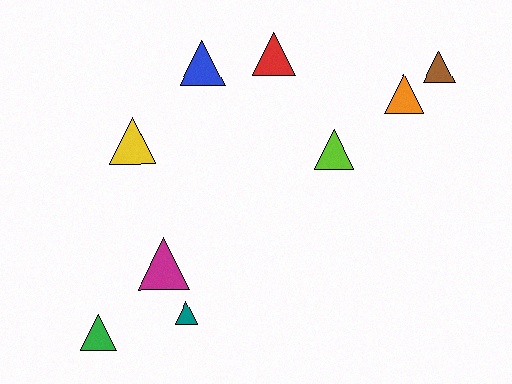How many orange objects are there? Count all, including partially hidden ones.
There is 1 orange object.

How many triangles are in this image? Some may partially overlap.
There are 9 triangles.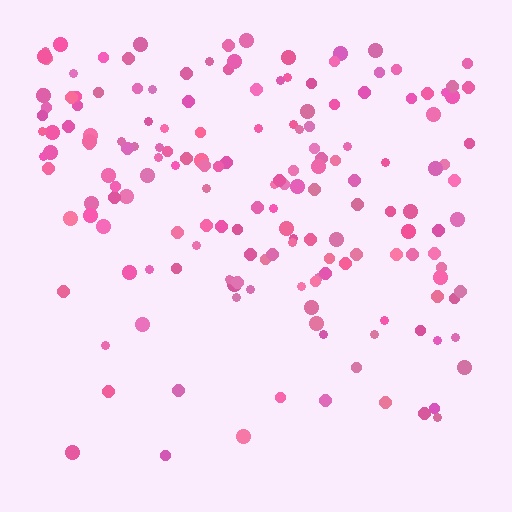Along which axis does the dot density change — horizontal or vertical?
Vertical.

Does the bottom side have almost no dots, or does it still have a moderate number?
Still a moderate number, just noticeably fewer than the top.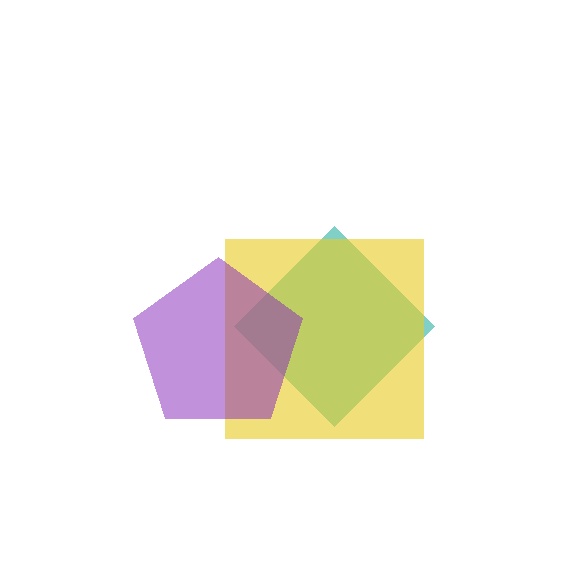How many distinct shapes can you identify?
There are 3 distinct shapes: a teal diamond, a yellow square, a purple pentagon.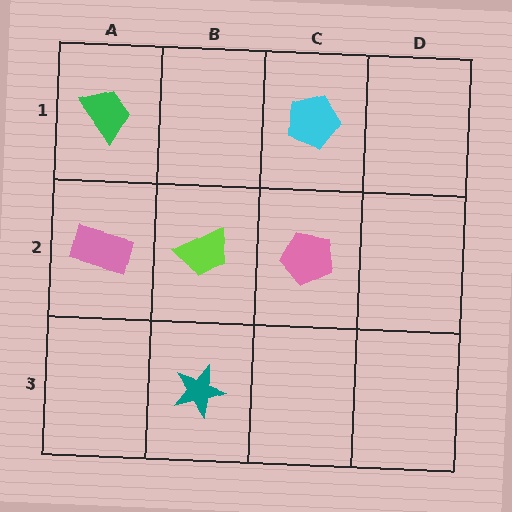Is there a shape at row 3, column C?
No, that cell is empty.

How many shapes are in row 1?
2 shapes.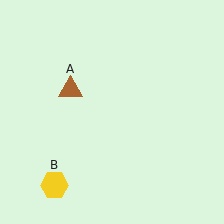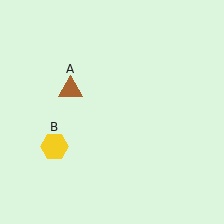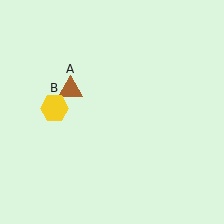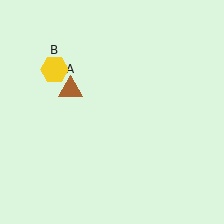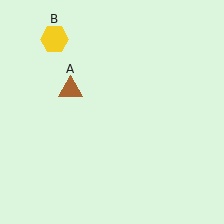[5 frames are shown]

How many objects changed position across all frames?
1 object changed position: yellow hexagon (object B).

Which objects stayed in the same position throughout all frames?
Brown triangle (object A) remained stationary.